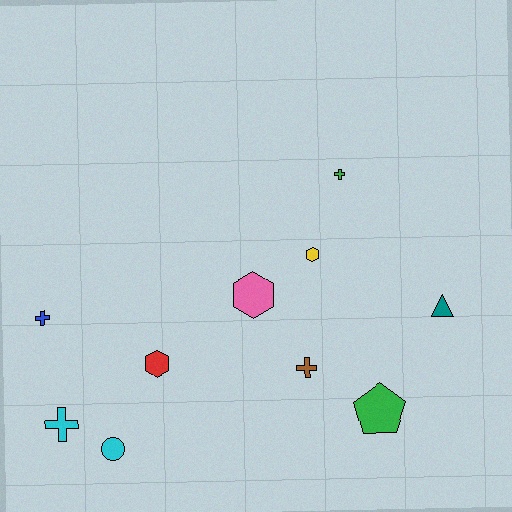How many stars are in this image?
There are no stars.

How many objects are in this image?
There are 10 objects.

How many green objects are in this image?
There are 2 green objects.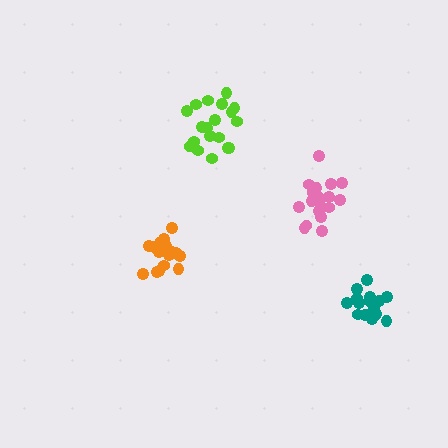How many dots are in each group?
Group 1: 19 dots, Group 2: 17 dots, Group 3: 16 dots, Group 4: 19 dots (71 total).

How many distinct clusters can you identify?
There are 4 distinct clusters.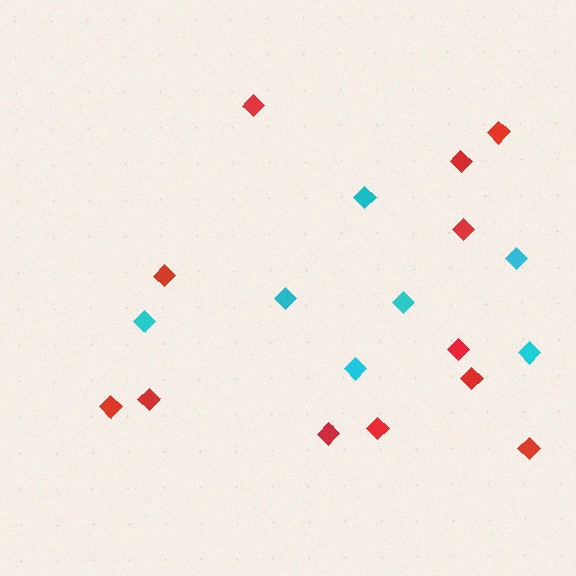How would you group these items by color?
There are 2 groups: one group of red diamonds (12) and one group of cyan diamonds (7).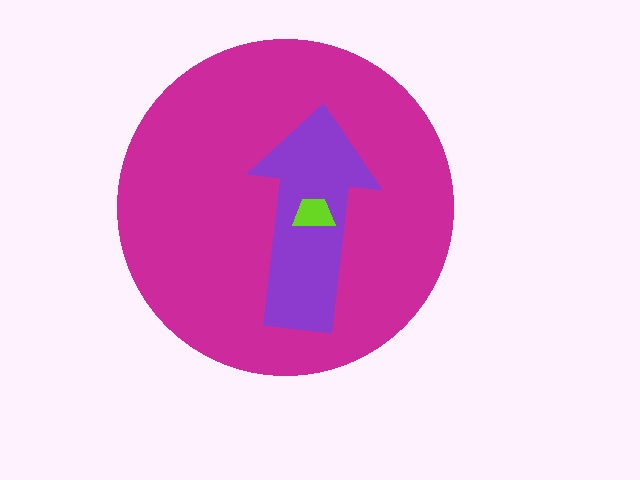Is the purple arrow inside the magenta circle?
Yes.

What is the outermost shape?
The magenta circle.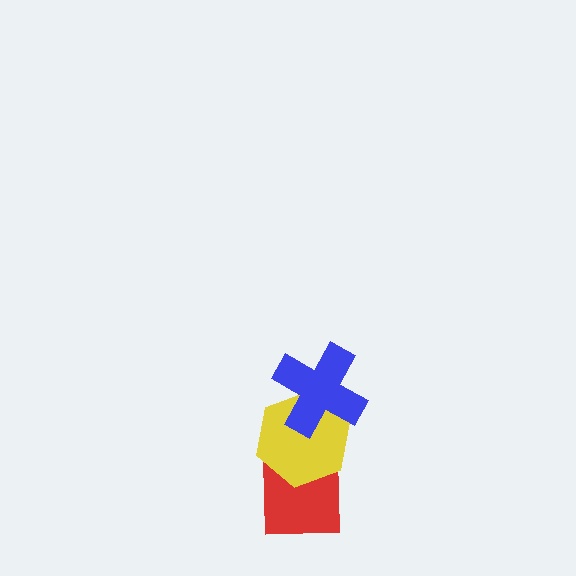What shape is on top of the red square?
The yellow hexagon is on top of the red square.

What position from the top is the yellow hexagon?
The yellow hexagon is 2nd from the top.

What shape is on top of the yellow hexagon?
The blue cross is on top of the yellow hexagon.